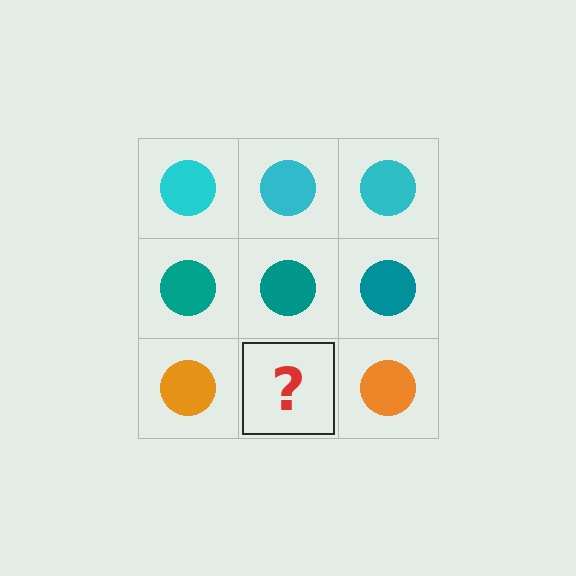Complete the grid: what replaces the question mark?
The question mark should be replaced with an orange circle.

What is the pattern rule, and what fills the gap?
The rule is that each row has a consistent color. The gap should be filled with an orange circle.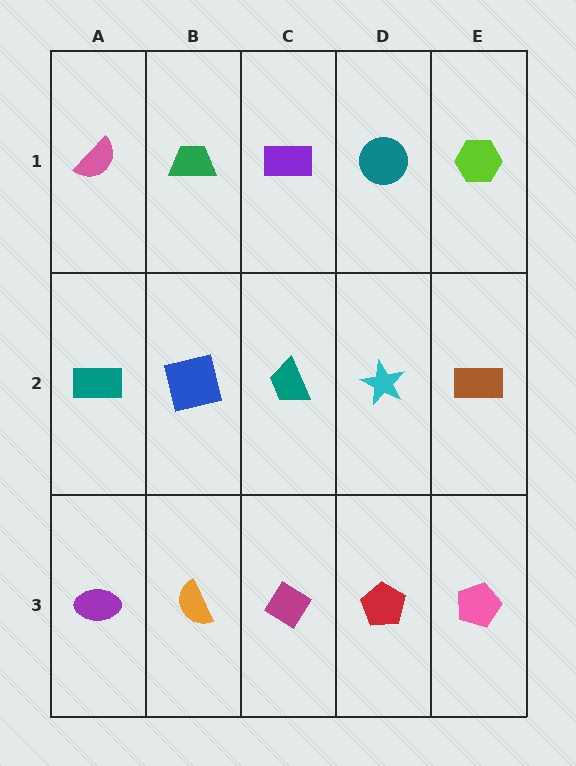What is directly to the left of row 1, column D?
A purple rectangle.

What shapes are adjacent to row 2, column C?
A purple rectangle (row 1, column C), a magenta diamond (row 3, column C), a blue square (row 2, column B), a cyan star (row 2, column D).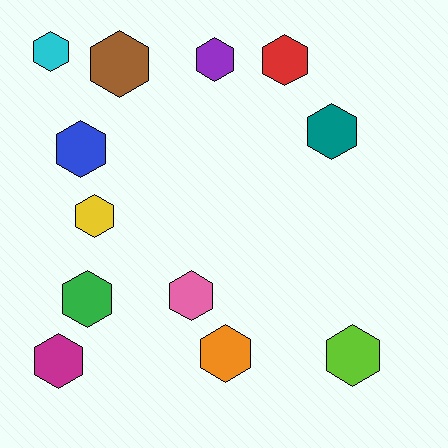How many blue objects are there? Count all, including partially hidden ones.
There is 1 blue object.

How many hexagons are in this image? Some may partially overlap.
There are 12 hexagons.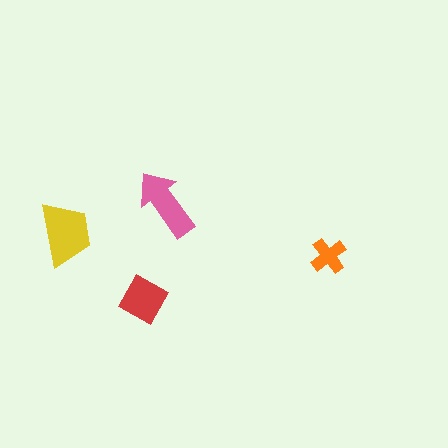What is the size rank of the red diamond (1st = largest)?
3rd.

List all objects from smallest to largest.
The orange cross, the red diamond, the pink arrow, the yellow trapezoid.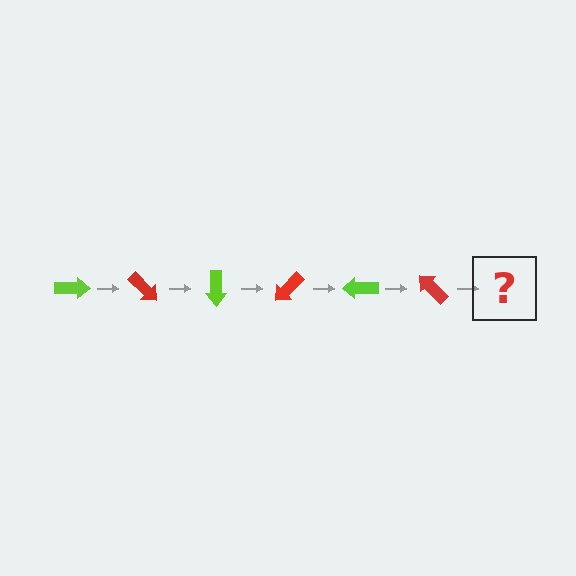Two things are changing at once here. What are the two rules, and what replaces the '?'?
The two rules are that it rotates 45 degrees each step and the color cycles through lime and red. The '?' should be a lime arrow, rotated 270 degrees from the start.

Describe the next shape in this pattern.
It should be a lime arrow, rotated 270 degrees from the start.